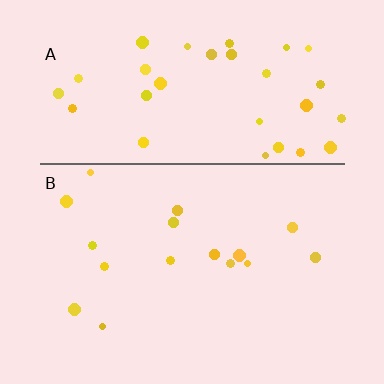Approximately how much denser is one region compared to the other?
Approximately 2.3× — region A over region B.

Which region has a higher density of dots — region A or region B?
A (the top).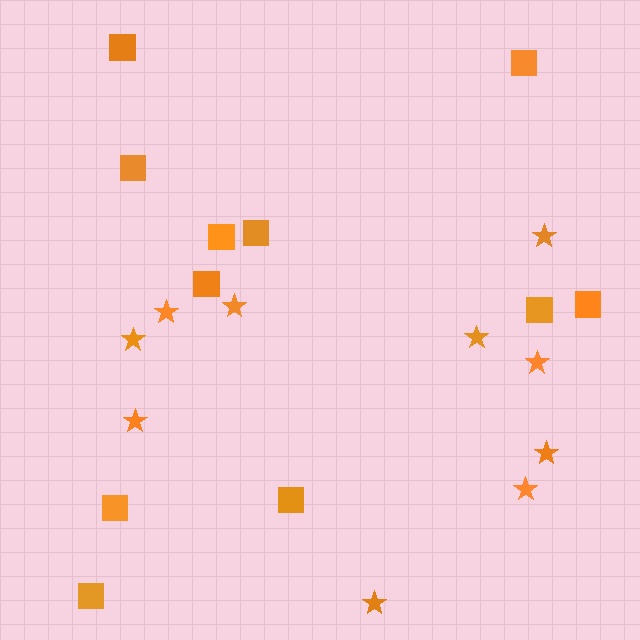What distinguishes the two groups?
There are 2 groups: one group of stars (10) and one group of squares (11).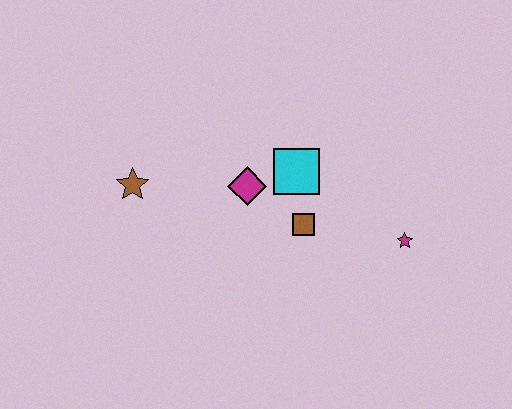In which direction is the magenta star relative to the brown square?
The magenta star is to the right of the brown square.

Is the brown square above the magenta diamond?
No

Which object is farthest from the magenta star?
The brown star is farthest from the magenta star.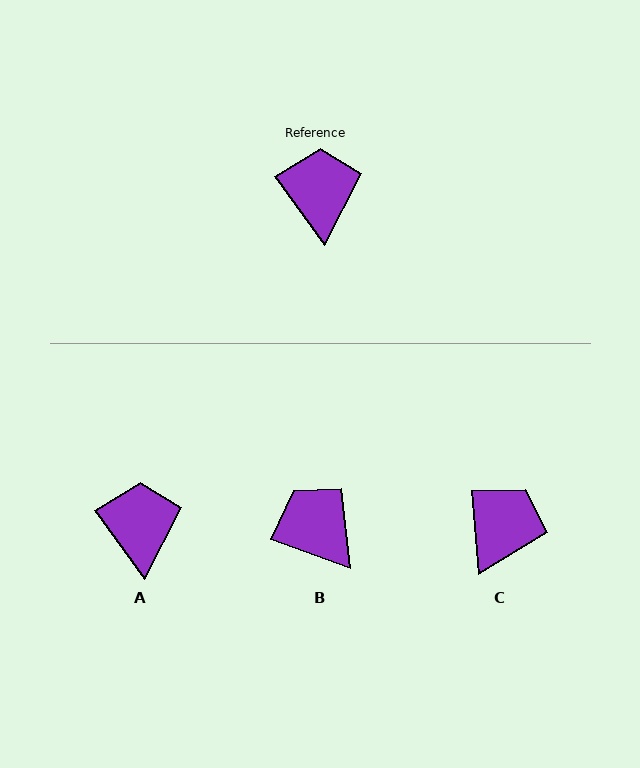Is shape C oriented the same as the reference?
No, it is off by about 31 degrees.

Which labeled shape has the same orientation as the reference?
A.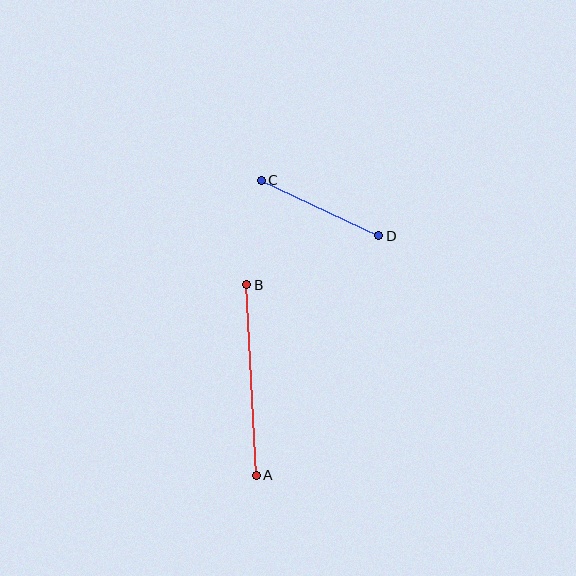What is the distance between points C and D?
The distance is approximately 130 pixels.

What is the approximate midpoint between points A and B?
The midpoint is at approximately (251, 380) pixels.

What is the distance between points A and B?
The distance is approximately 191 pixels.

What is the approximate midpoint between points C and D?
The midpoint is at approximately (320, 208) pixels.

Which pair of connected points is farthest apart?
Points A and B are farthest apart.